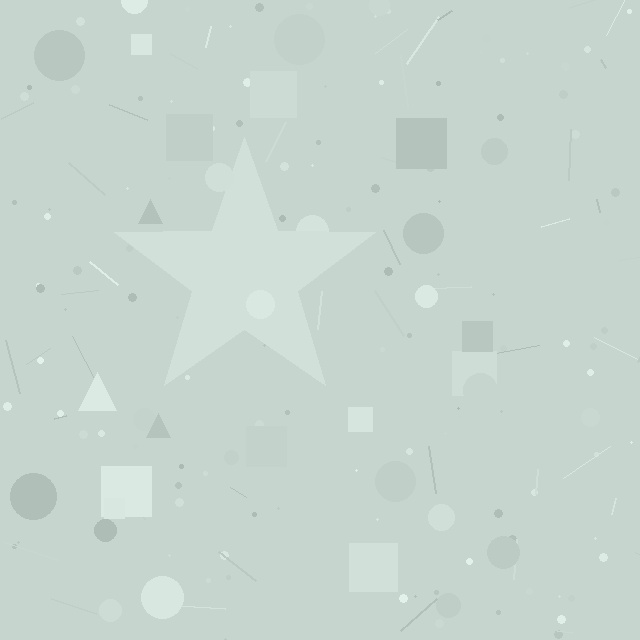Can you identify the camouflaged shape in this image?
The camouflaged shape is a star.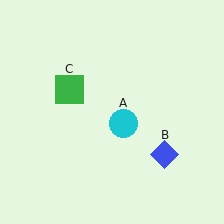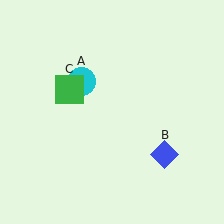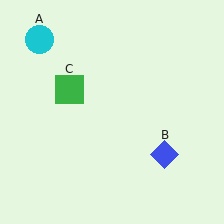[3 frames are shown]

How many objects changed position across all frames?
1 object changed position: cyan circle (object A).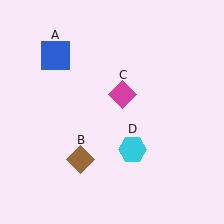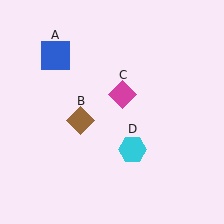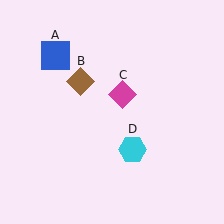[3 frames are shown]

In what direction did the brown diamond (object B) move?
The brown diamond (object B) moved up.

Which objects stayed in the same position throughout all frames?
Blue square (object A) and magenta diamond (object C) and cyan hexagon (object D) remained stationary.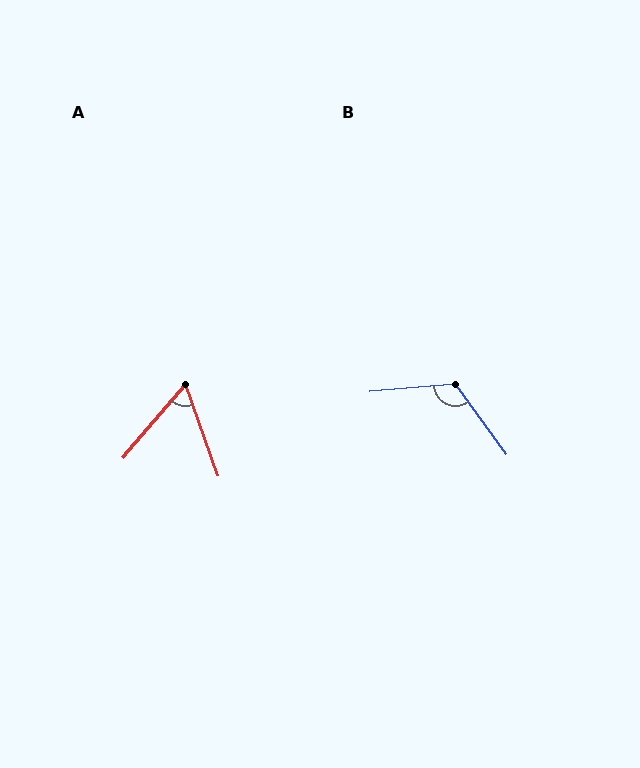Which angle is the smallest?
A, at approximately 60 degrees.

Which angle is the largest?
B, at approximately 121 degrees.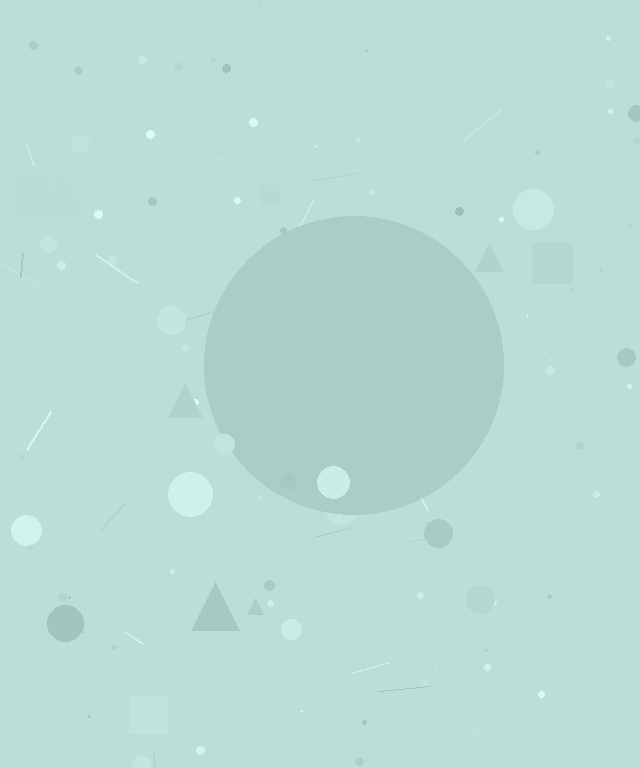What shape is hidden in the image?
A circle is hidden in the image.